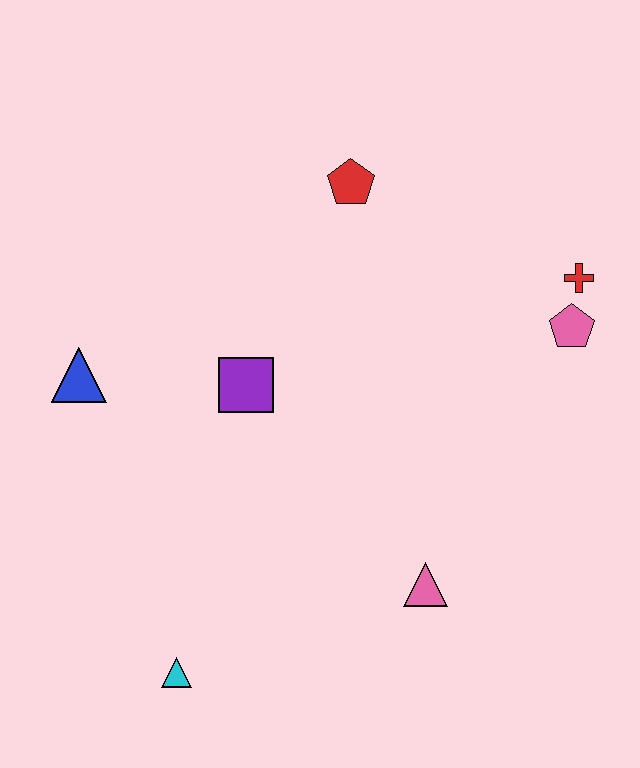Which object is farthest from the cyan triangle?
The red cross is farthest from the cyan triangle.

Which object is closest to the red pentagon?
The purple square is closest to the red pentagon.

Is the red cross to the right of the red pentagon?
Yes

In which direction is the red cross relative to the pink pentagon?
The red cross is above the pink pentagon.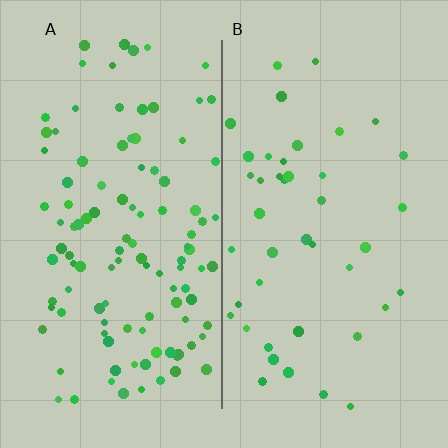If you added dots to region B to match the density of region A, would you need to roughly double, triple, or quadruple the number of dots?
Approximately triple.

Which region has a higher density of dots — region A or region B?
A (the left).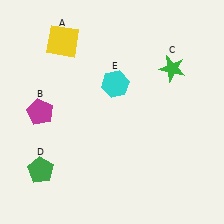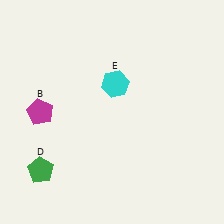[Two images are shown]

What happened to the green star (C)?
The green star (C) was removed in Image 2. It was in the top-right area of Image 1.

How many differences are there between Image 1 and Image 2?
There are 2 differences between the two images.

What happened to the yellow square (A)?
The yellow square (A) was removed in Image 2. It was in the top-left area of Image 1.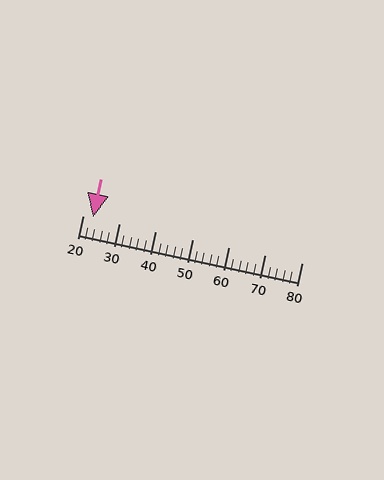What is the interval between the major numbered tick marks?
The major tick marks are spaced 10 units apart.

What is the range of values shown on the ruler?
The ruler shows values from 20 to 80.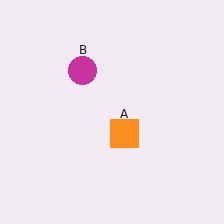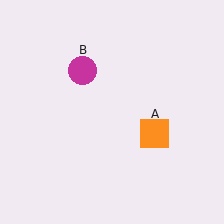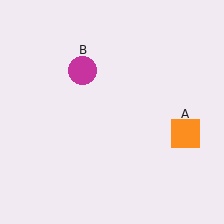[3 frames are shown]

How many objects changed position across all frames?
1 object changed position: orange square (object A).